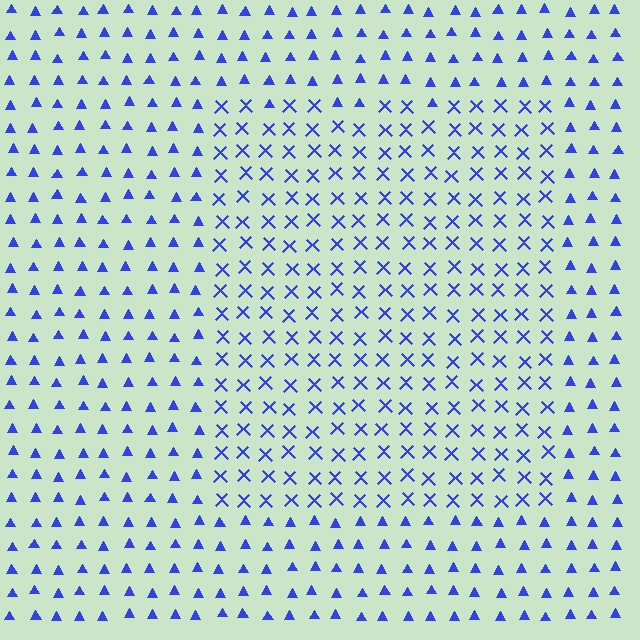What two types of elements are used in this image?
The image uses X marks inside the rectangle region and triangles outside it.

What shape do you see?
I see a rectangle.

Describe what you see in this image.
The image is filled with small blue elements arranged in a uniform grid. A rectangle-shaped region contains X marks, while the surrounding area contains triangles. The boundary is defined purely by the change in element shape.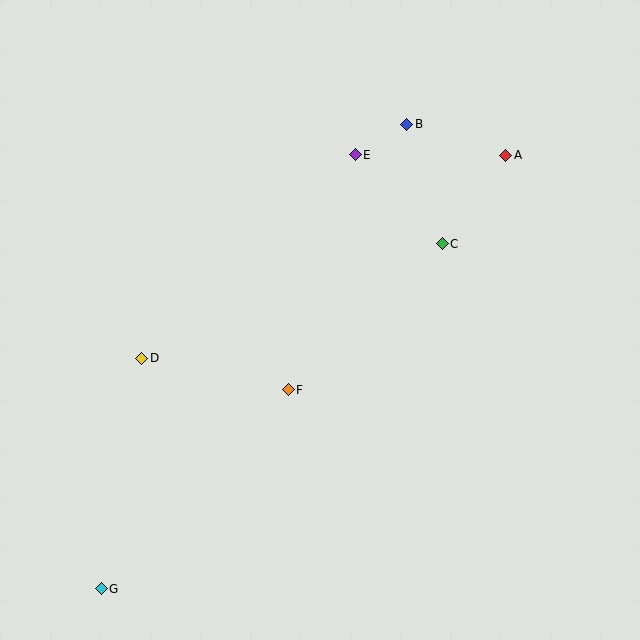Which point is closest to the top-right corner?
Point A is closest to the top-right corner.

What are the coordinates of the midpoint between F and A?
The midpoint between F and A is at (397, 272).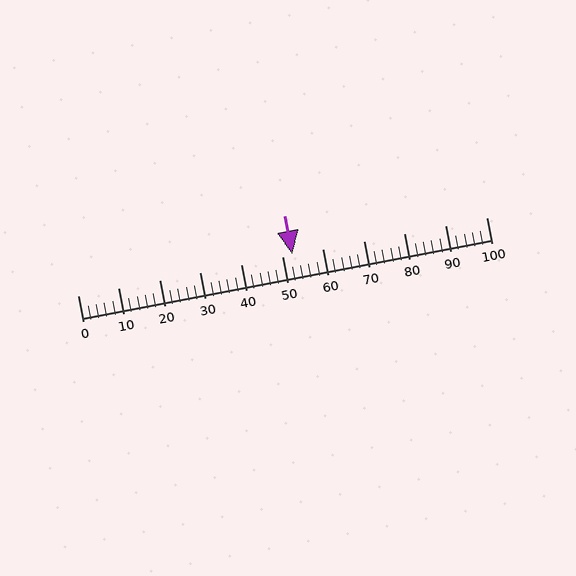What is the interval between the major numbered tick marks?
The major tick marks are spaced 10 units apart.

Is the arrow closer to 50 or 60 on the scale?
The arrow is closer to 50.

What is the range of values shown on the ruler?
The ruler shows values from 0 to 100.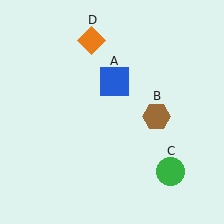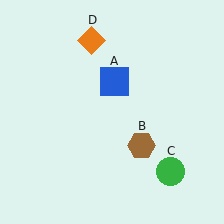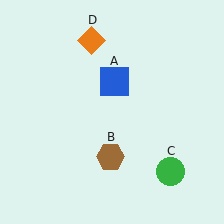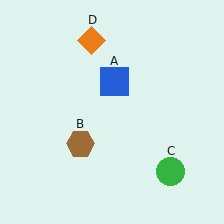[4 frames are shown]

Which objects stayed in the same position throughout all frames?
Blue square (object A) and green circle (object C) and orange diamond (object D) remained stationary.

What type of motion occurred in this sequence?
The brown hexagon (object B) rotated clockwise around the center of the scene.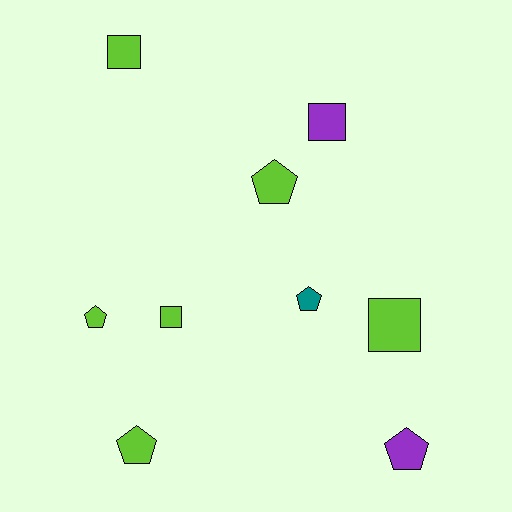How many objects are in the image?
There are 9 objects.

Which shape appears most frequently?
Pentagon, with 5 objects.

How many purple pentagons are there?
There is 1 purple pentagon.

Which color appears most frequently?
Lime, with 6 objects.